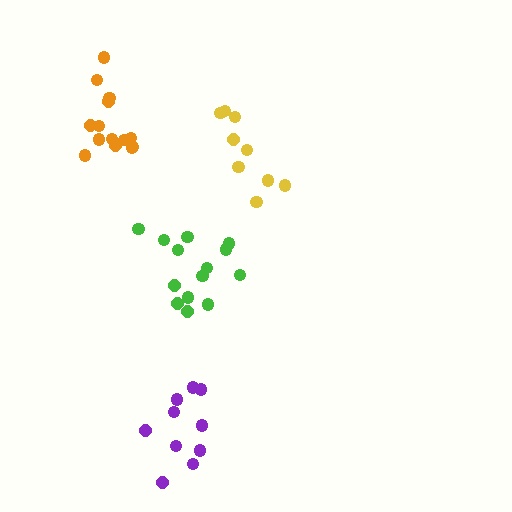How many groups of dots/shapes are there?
There are 4 groups.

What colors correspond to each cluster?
The clusters are colored: green, orange, purple, yellow.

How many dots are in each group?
Group 1: 14 dots, Group 2: 14 dots, Group 3: 10 dots, Group 4: 9 dots (47 total).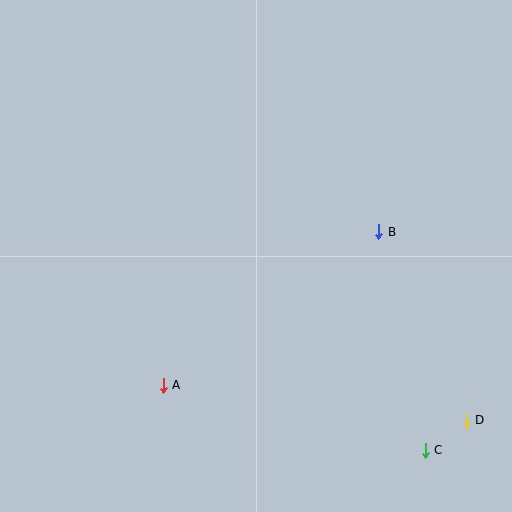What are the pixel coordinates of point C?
Point C is at (425, 450).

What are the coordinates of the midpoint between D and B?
The midpoint between D and B is at (422, 326).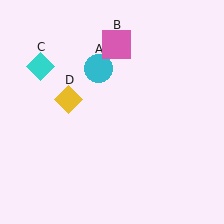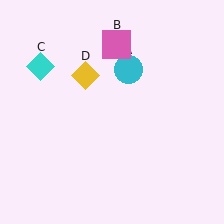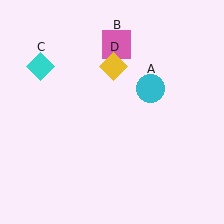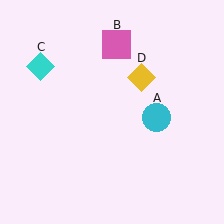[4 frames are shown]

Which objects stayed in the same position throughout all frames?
Pink square (object B) and cyan diamond (object C) remained stationary.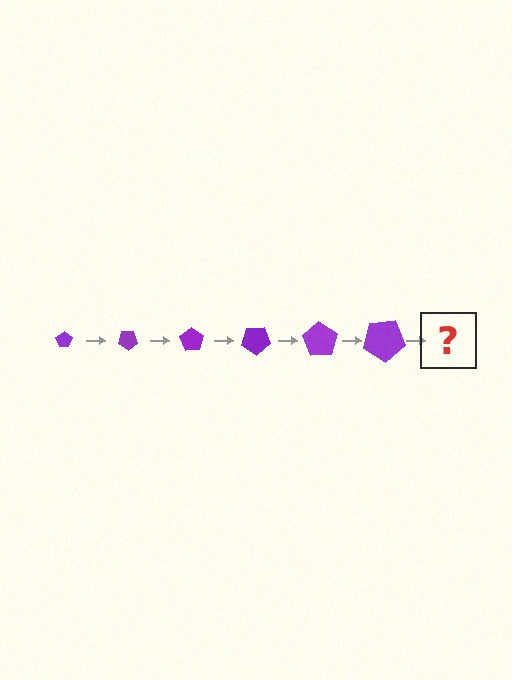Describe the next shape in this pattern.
It should be a pentagon, larger than the previous one and rotated 210 degrees from the start.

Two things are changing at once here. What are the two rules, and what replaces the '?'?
The two rules are that the pentagon grows larger each step and it rotates 35 degrees each step. The '?' should be a pentagon, larger than the previous one and rotated 210 degrees from the start.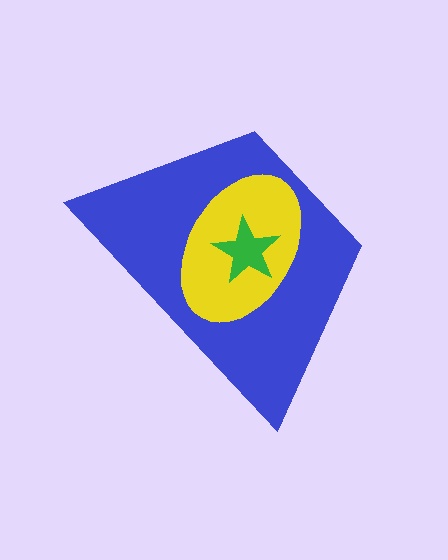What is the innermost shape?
The green star.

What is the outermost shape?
The blue trapezoid.